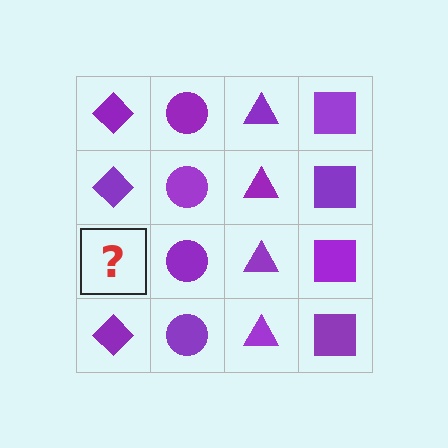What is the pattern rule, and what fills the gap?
The rule is that each column has a consistent shape. The gap should be filled with a purple diamond.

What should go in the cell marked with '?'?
The missing cell should contain a purple diamond.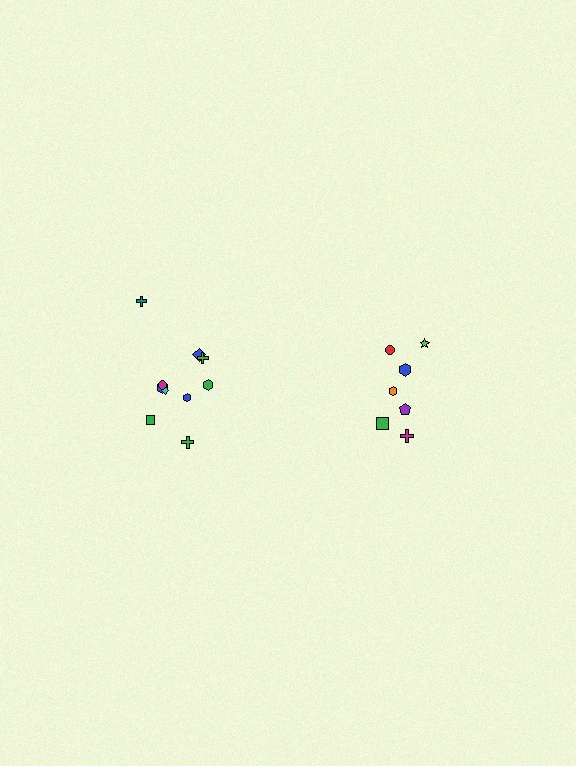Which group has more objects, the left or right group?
The left group.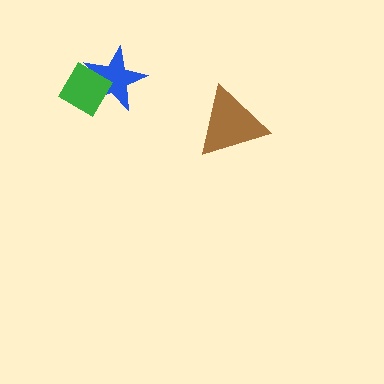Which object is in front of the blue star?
The green diamond is in front of the blue star.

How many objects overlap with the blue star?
1 object overlaps with the blue star.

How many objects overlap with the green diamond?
1 object overlaps with the green diamond.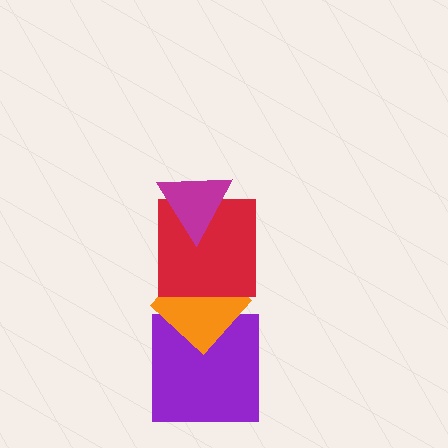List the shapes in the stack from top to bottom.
From top to bottom: the magenta triangle, the red square, the orange diamond, the purple square.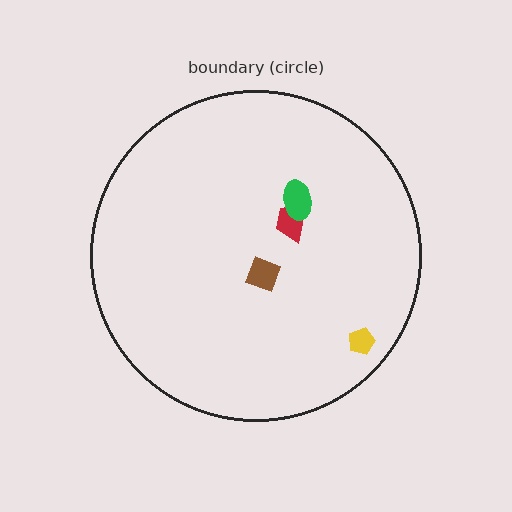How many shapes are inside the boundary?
4 inside, 0 outside.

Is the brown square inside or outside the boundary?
Inside.